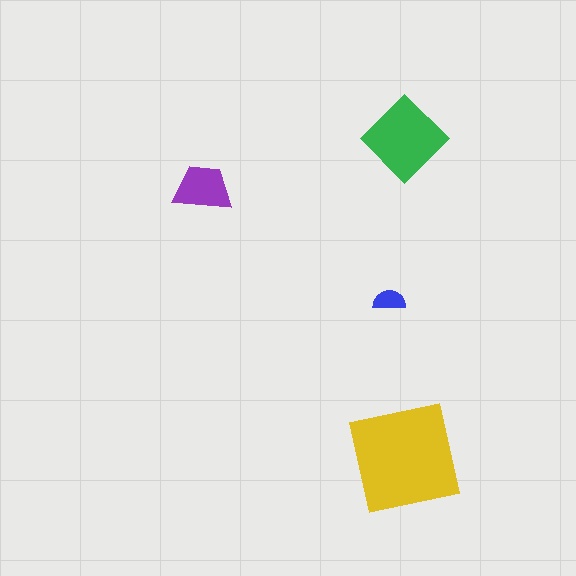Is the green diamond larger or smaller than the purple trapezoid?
Larger.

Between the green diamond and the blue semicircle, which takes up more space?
The green diamond.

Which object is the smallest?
The blue semicircle.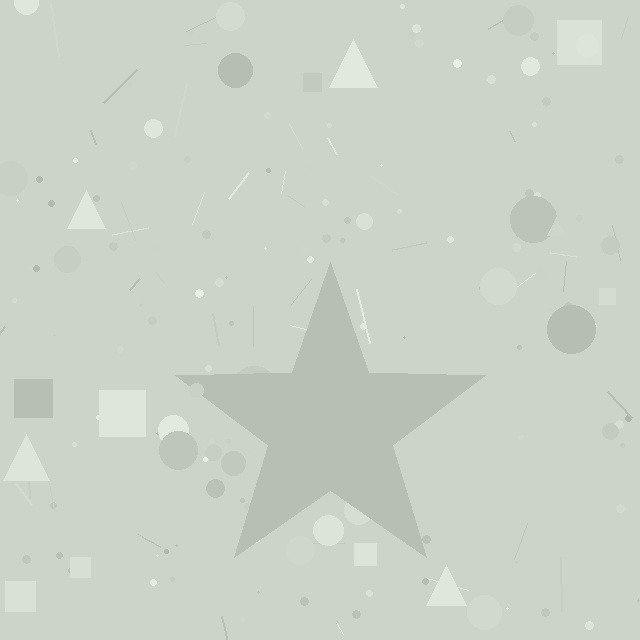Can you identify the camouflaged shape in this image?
The camouflaged shape is a star.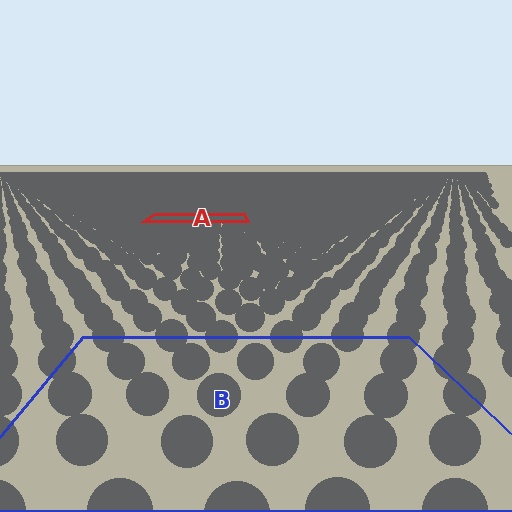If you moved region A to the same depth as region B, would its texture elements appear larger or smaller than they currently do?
They would appear larger. At a closer depth, the same texture elements are projected at a bigger on-screen size.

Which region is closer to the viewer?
Region B is closer. The texture elements there are larger and more spread out.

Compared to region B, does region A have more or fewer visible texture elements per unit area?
Region A has more texture elements per unit area — they are packed more densely because it is farther away.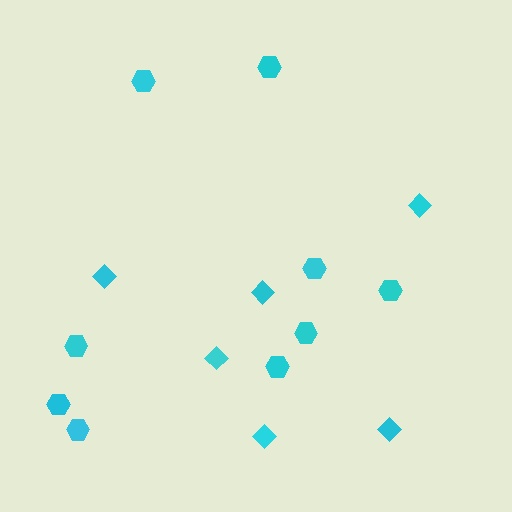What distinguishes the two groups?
There are 2 groups: one group of hexagons (9) and one group of diamonds (6).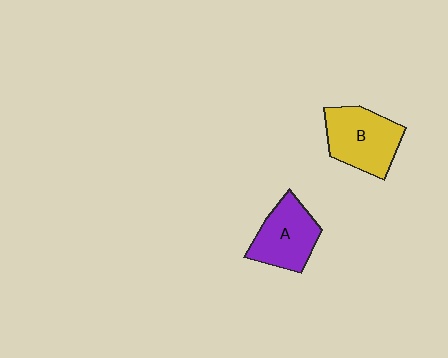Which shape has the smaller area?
Shape A (purple).